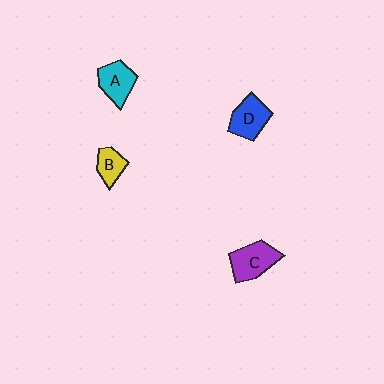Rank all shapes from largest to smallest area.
From largest to smallest: C (purple), D (blue), A (cyan), B (yellow).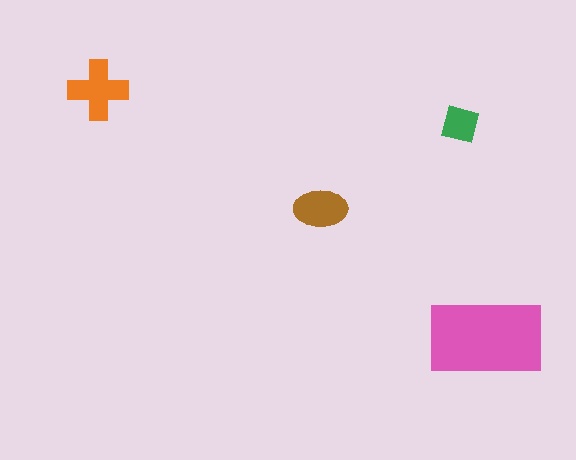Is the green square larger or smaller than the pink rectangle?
Smaller.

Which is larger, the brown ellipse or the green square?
The brown ellipse.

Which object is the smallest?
The green square.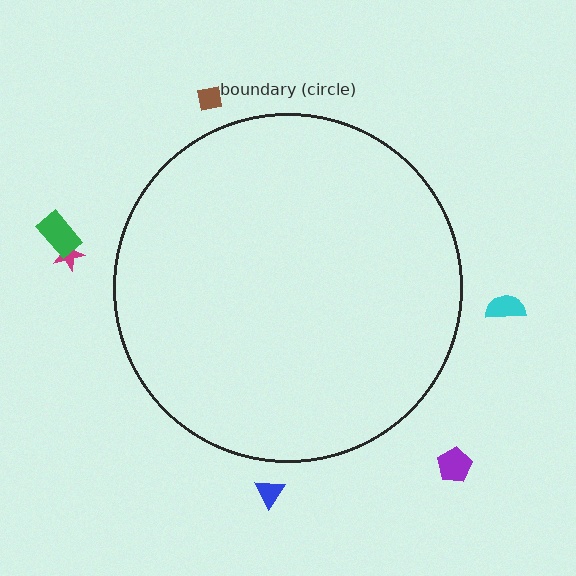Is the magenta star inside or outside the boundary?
Outside.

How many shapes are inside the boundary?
0 inside, 6 outside.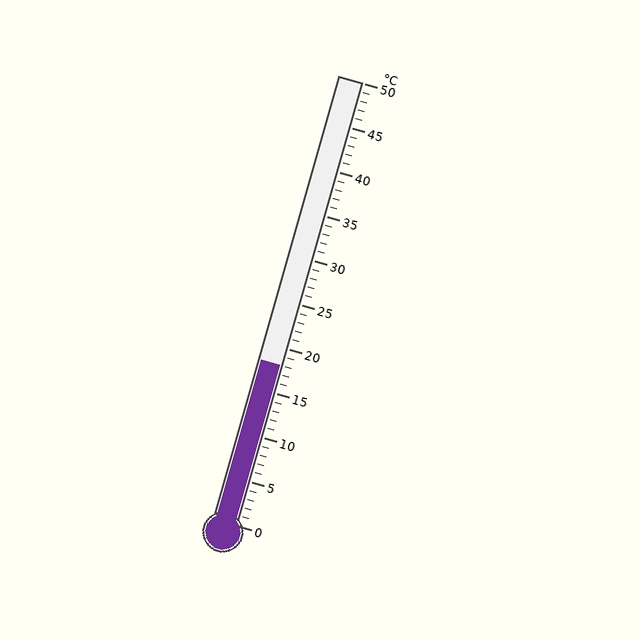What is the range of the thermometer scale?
The thermometer scale ranges from 0°C to 50°C.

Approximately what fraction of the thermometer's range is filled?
The thermometer is filled to approximately 35% of its range.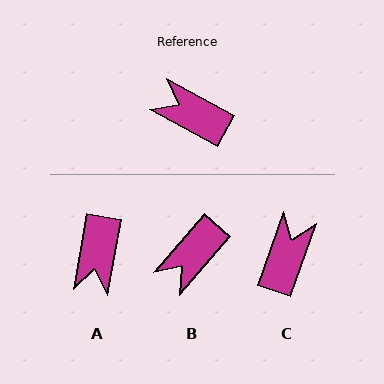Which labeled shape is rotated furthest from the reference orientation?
A, about 109 degrees away.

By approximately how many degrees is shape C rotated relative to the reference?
Approximately 81 degrees clockwise.